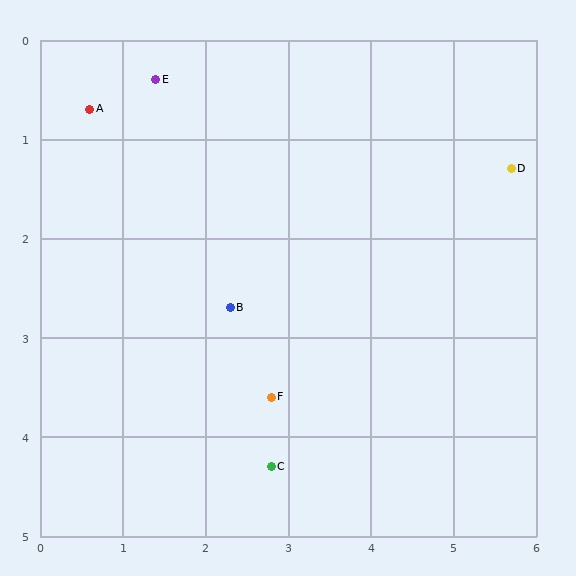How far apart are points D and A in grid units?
Points D and A are about 5.1 grid units apart.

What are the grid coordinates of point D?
Point D is at approximately (5.7, 1.3).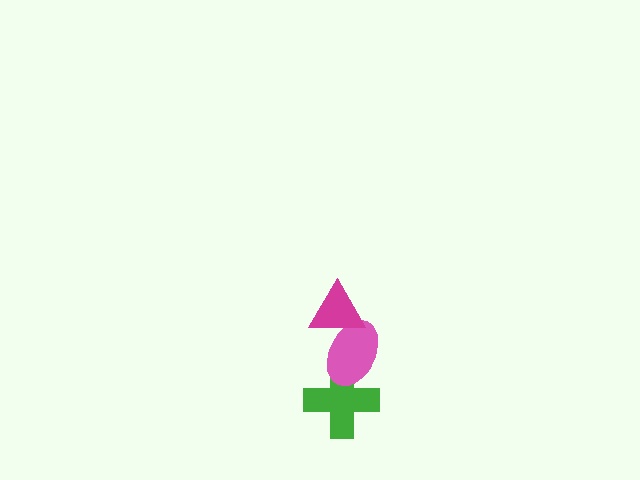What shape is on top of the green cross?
The pink ellipse is on top of the green cross.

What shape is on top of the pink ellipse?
The magenta triangle is on top of the pink ellipse.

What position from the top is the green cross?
The green cross is 3rd from the top.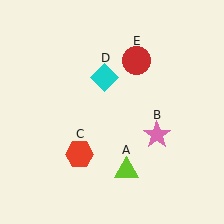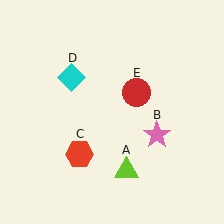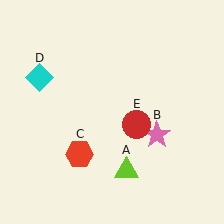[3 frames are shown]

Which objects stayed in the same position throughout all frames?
Lime triangle (object A) and pink star (object B) and red hexagon (object C) remained stationary.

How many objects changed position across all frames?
2 objects changed position: cyan diamond (object D), red circle (object E).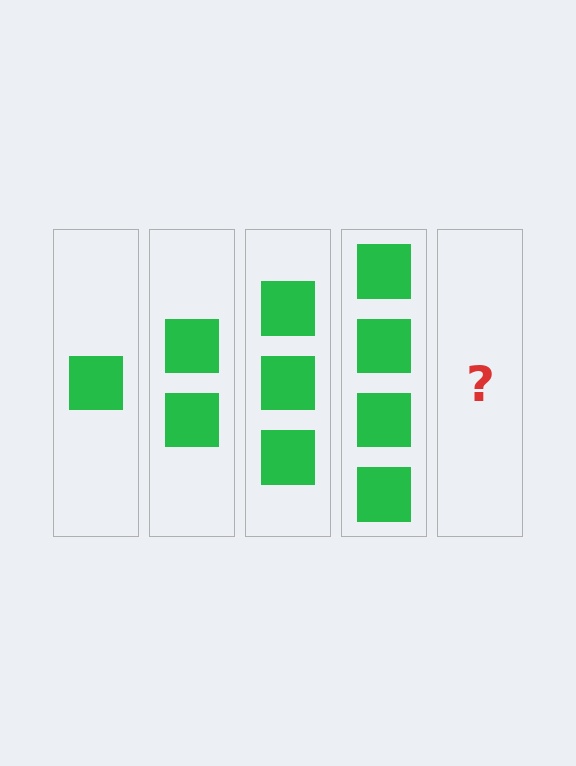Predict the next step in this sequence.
The next step is 5 squares.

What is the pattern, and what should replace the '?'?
The pattern is that each step adds one more square. The '?' should be 5 squares.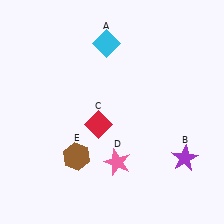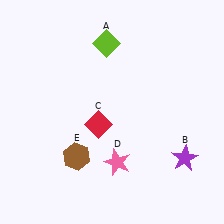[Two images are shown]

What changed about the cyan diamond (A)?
In Image 1, A is cyan. In Image 2, it changed to lime.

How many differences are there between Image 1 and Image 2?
There is 1 difference between the two images.